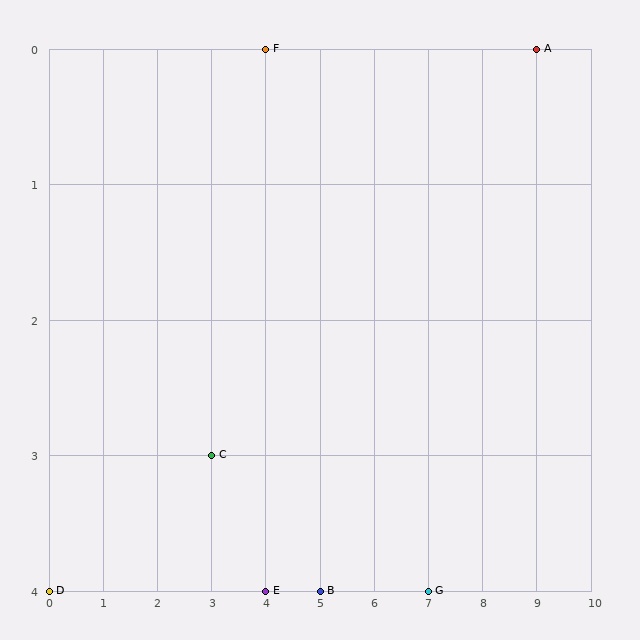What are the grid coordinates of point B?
Point B is at grid coordinates (5, 4).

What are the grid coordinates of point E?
Point E is at grid coordinates (4, 4).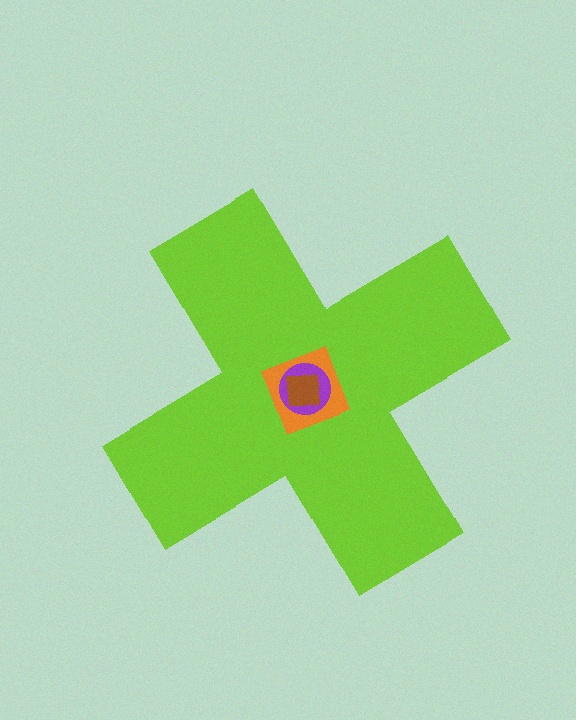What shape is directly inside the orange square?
The purple circle.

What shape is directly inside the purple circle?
The brown square.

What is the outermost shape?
The lime cross.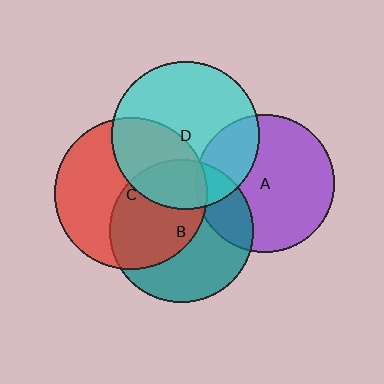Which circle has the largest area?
Circle C (red).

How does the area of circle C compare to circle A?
Approximately 1.2 times.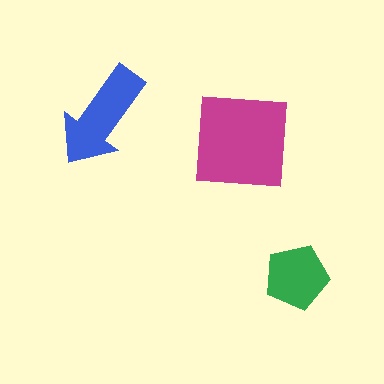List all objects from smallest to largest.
The green pentagon, the blue arrow, the magenta square.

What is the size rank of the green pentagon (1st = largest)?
3rd.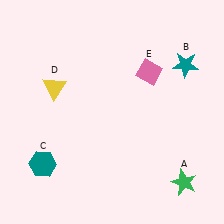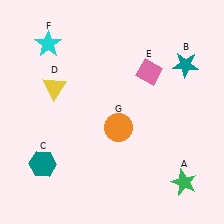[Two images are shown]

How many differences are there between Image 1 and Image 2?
There are 2 differences between the two images.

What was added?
A cyan star (F), an orange circle (G) were added in Image 2.